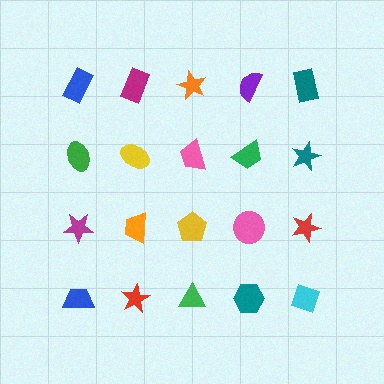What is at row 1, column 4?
A purple semicircle.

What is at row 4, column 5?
A cyan diamond.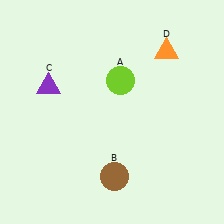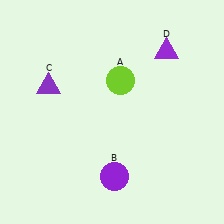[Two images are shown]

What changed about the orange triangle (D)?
In Image 1, D is orange. In Image 2, it changed to purple.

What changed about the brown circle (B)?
In Image 1, B is brown. In Image 2, it changed to purple.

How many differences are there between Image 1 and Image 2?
There are 2 differences between the two images.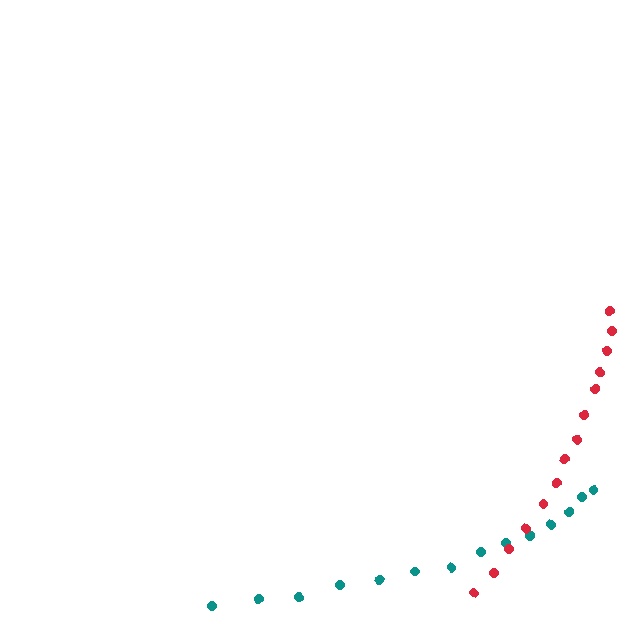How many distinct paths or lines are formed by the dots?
There are 2 distinct paths.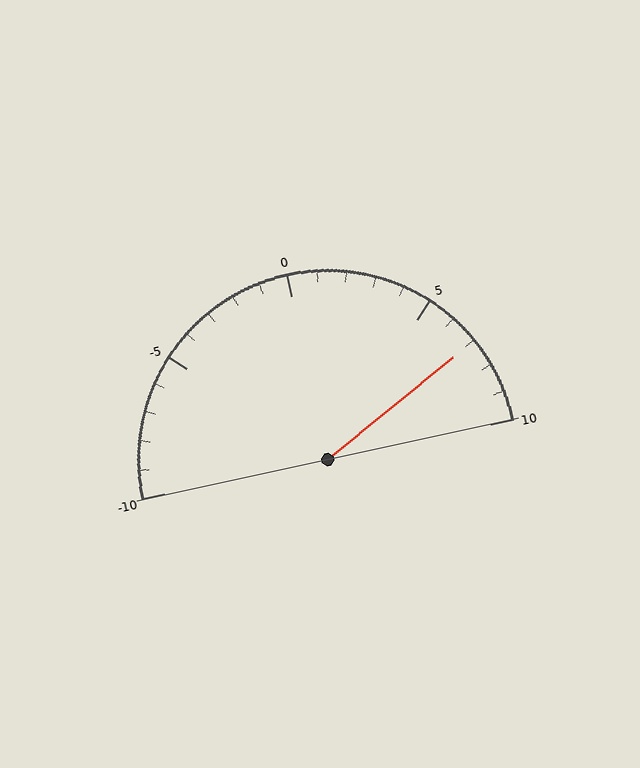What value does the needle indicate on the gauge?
The needle indicates approximately 7.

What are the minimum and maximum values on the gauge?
The gauge ranges from -10 to 10.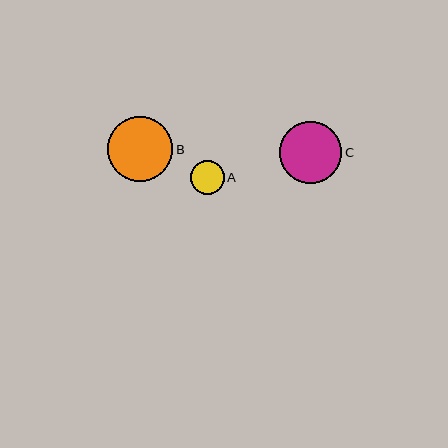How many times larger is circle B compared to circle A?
Circle B is approximately 1.9 times the size of circle A.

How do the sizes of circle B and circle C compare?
Circle B and circle C are approximately the same size.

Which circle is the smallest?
Circle A is the smallest with a size of approximately 34 pixels.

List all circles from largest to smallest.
From largest to smallest: B, C, A.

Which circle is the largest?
Circle B is the largest with a size of approximately 65 pixels.